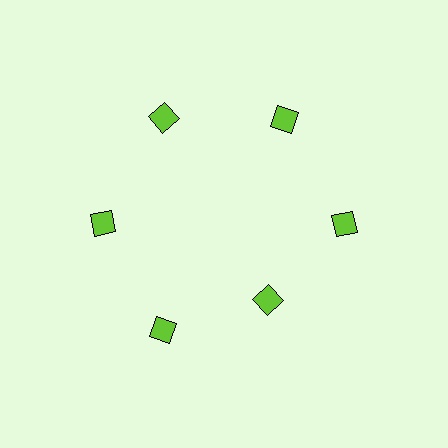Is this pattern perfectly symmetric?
No. The 6 lime diamonds are arranged in a ring, but one element near the 5 o'clock position is pulled inward toward the center, breaking the 6-fold rotational symmetry.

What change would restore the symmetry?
The symmetry would be restored by moving it outward, back onto the ring so that all 6 diamonds sit at equal angles and equal distance from the center.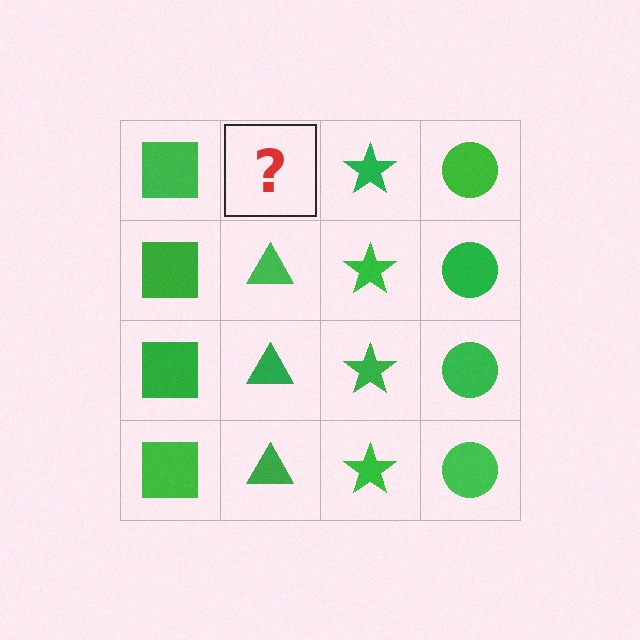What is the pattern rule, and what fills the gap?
The rule is that each column has a consistent shape. The gap should be filled with a green triangle.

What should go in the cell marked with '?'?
The missing cell should contain a green triangle.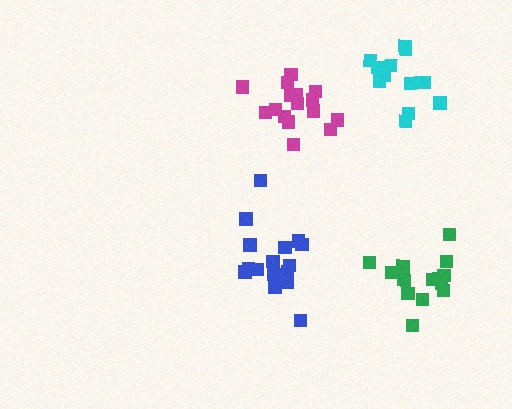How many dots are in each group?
Group 1: 16 dots, Group 2: 16 dots, Group 3: 14 dots, Group 4: 13 dots (59 total).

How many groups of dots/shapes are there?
There are 4 groups.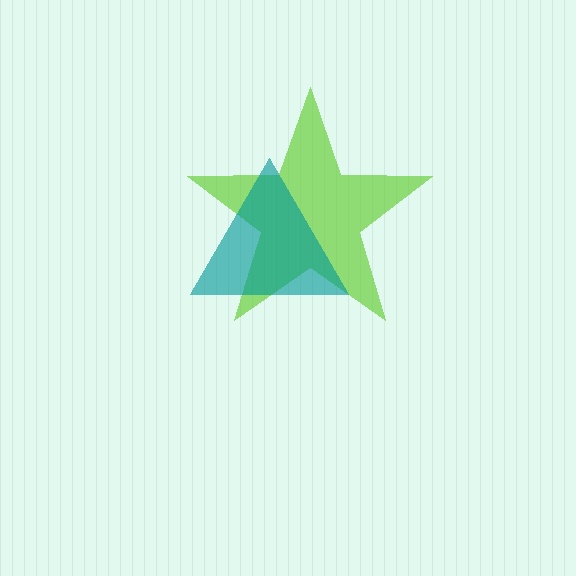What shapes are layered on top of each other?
The layered shapes are: a lime star, a teal triangle.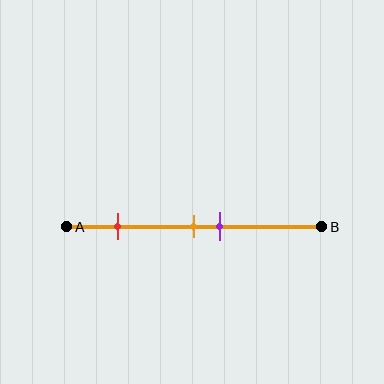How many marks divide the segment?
There are 3 marks dividing the segment.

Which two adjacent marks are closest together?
The orange and purple marks are the closest adjacent pair.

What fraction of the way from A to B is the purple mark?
The purple mark is approximately 60% (0.6) of the way from A to B.